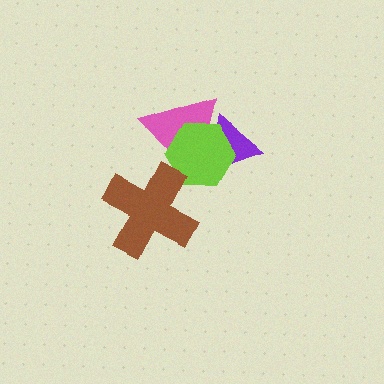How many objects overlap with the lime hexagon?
3 objects overlap with the lime hexagon.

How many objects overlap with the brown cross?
2 objects overlap with the brown cross.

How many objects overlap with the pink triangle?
3 objects overlap with the pink triangle.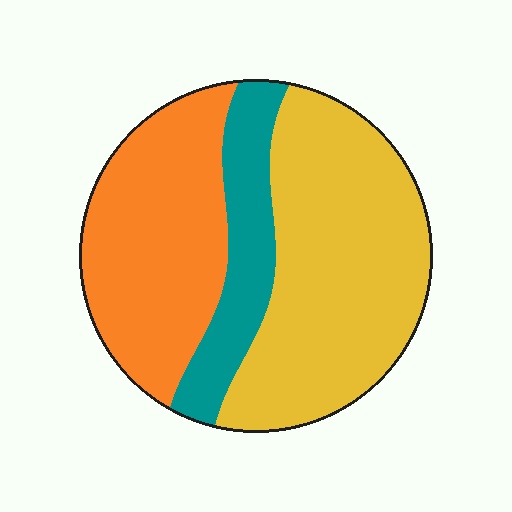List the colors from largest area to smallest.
From largest to smallest: yellow, orange, teal.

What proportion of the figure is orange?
Orange covers about 35% of the figure.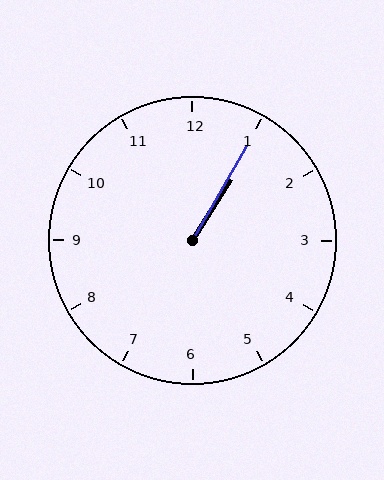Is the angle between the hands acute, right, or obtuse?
It is acute.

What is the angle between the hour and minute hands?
Approximately 2 degrees.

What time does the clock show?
1:05.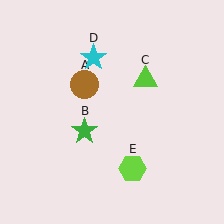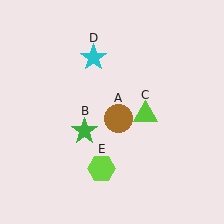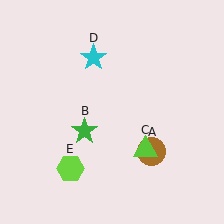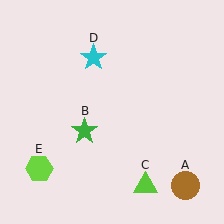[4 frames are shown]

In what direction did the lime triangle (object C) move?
The lime triangle (object C) moved down.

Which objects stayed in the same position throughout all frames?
Green star (object B) and cyan star (object D) remained stationary.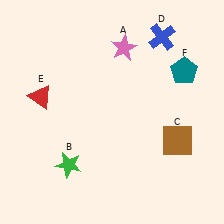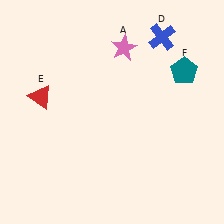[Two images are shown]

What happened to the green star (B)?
The green star (B) was removed in Image 2. It was in the bottom-left area of Image 1.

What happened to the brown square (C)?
The brown square (C) was removed in Image 2. It was in the bottom-right area of Image 1.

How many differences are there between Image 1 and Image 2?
There are 2 differences between the two images.